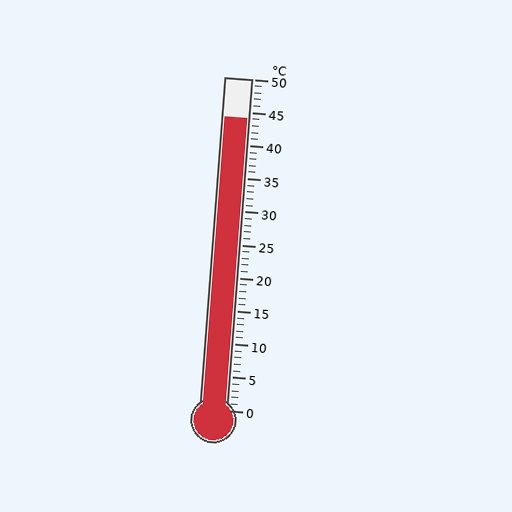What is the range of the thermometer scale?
The thermometer scale ranges from 0°C to 50°C.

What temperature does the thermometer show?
The thermometer shows approximately 44°C.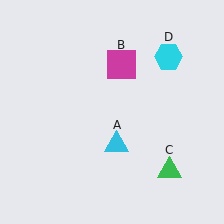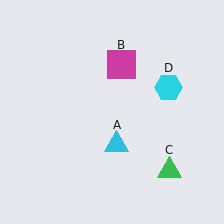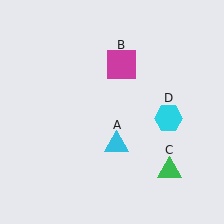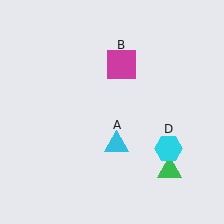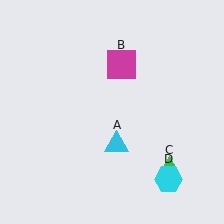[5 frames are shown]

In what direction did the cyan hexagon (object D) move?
The cyan hexagon (object D) moved down.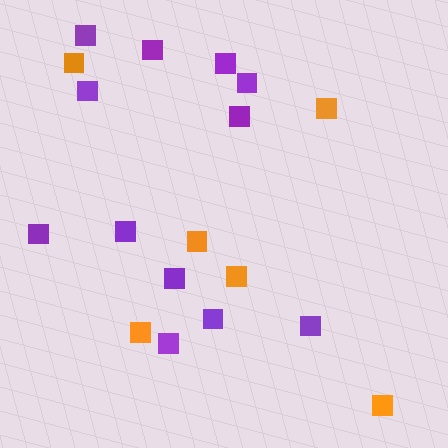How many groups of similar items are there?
There are 2 groups: one group of purple squares (12) and one group of orange squares (6).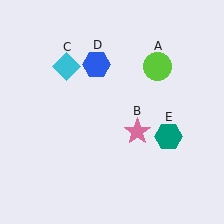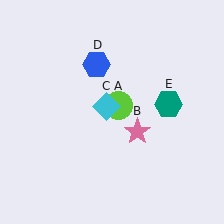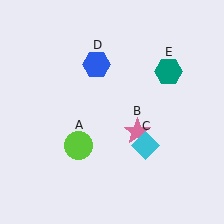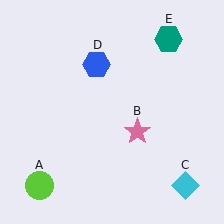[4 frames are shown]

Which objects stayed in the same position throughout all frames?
Pink star (object B) and blue hexagon (object D) remained stationary.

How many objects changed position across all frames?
3 objects changed position: lime circle (object A), cyan diamond (object C), teal hexagon (object E).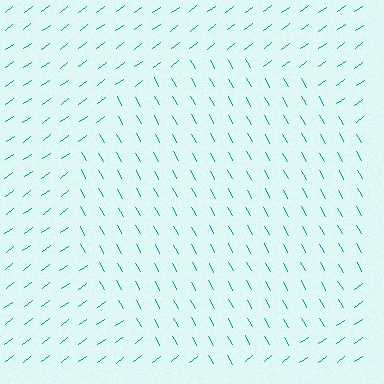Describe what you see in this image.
The image is filled with small teal line segments. A circle region in the image has lines oriented differently from the surrounding lines, creating a visible texture boundary.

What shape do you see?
I see a circle.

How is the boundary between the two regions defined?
The boundary is defined purely by a change in line orientation (approximately 83 degrees difference). All lines are the same color and thickness.